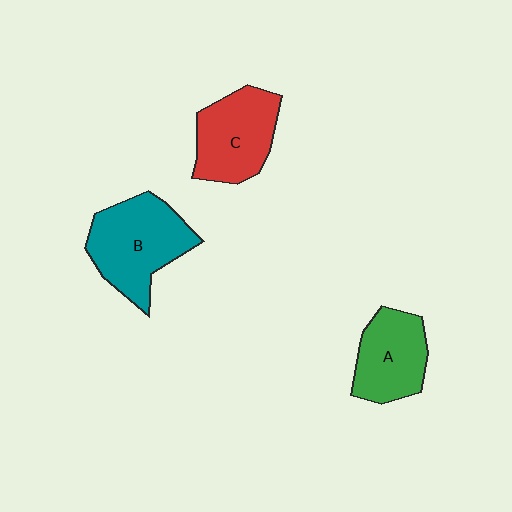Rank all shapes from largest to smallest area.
From largest to smallest: B (teal), C (red), A (green).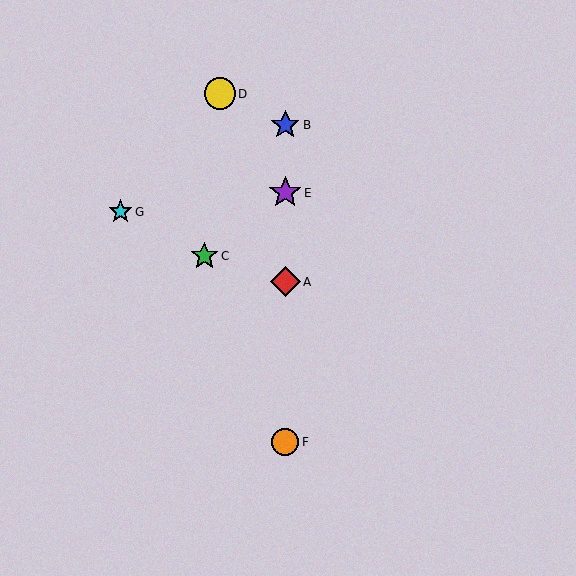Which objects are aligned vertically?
Objects A, B, E, F are aligned vertically.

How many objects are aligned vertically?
4 objects (A, B, E, F) are aligned vertically.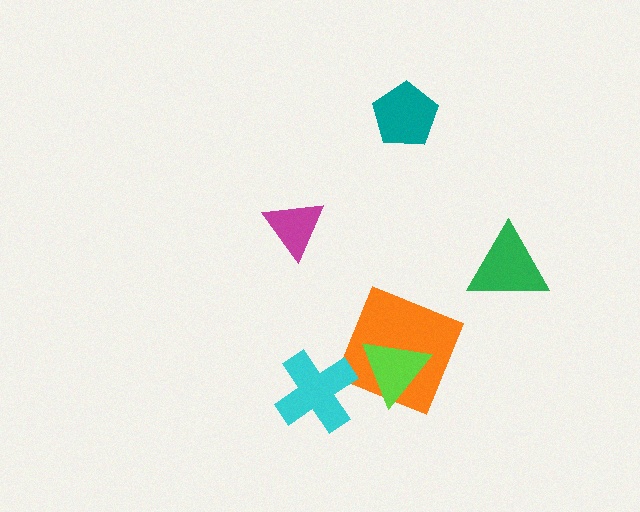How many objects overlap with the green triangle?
0 objects overlap with the green triangle.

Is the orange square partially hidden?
Yes, it is partially covered by another shape.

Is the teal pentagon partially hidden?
No, no other shape covers it.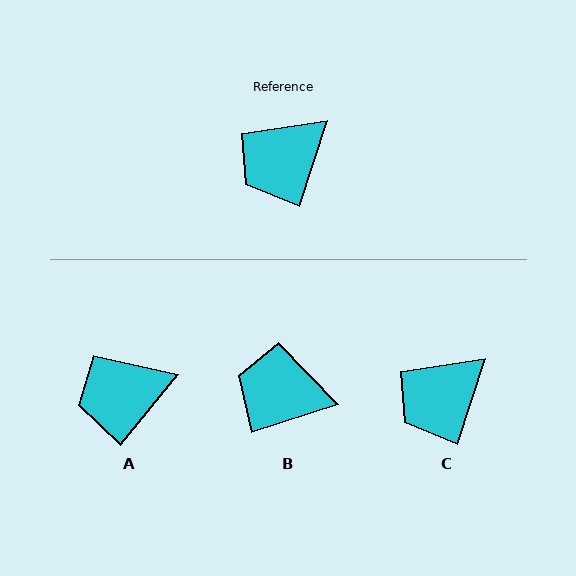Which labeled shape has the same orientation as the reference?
C.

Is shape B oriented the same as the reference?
No, it is off by about 54 degrees.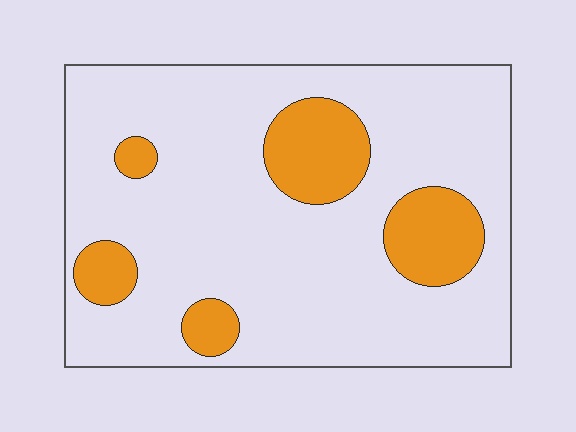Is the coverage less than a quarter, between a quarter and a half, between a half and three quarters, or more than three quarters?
Less than a quarter.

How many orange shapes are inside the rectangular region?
5.